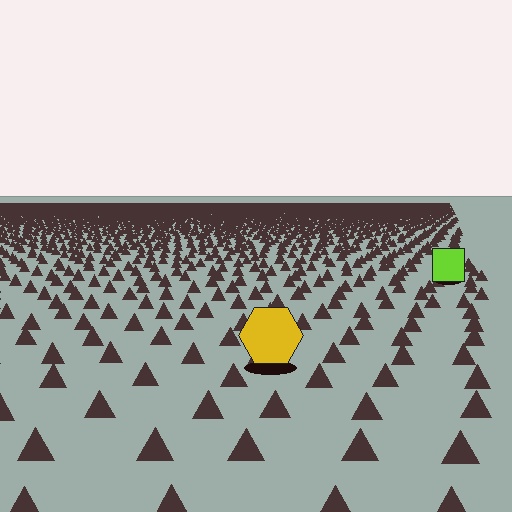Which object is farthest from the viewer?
The lime square is farthest from the viewer. It appears smaller and the ground texture around it is denser.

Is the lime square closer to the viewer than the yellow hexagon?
No. The yellow hexagon is closer — you can tell from the texture gradient: the ground texture is coarser near it.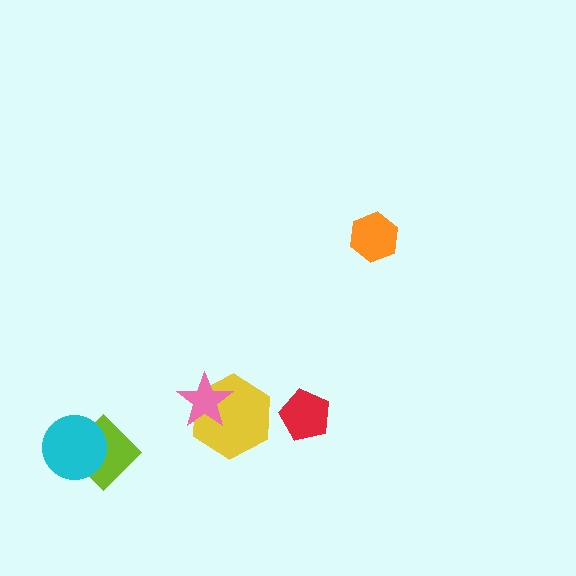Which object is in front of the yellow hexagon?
The pink star is in front of the yellow hexagon.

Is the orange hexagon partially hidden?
No, no other shape covers it.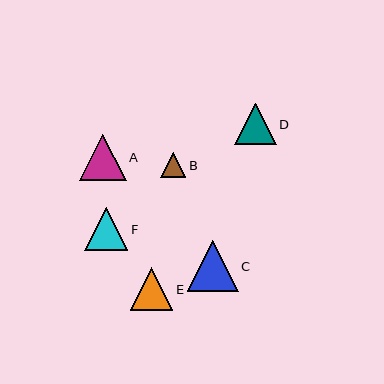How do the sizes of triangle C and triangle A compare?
Triangle C and triangle A are approximately the same size.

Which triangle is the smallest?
Triangle B is the smallest with a size of approximately 25 pixels.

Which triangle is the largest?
Triangle C is the largest with a size of approximately 51 pixels.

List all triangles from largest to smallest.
From largest to smallest: C, A, F, E, D, B.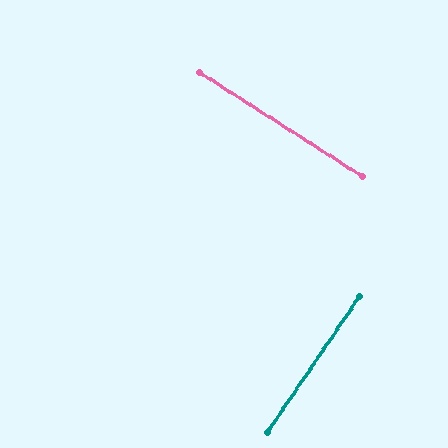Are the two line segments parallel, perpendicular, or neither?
Perpendicular — they meet at approximately 88°.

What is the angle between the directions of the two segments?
Approximately 88 degrees.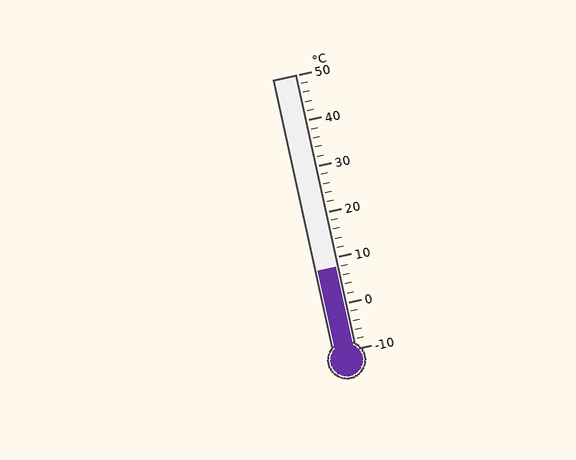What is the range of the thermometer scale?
The thermometer scale ranges from -10°C to 50°C.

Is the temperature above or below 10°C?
The temperature is below 10°C.